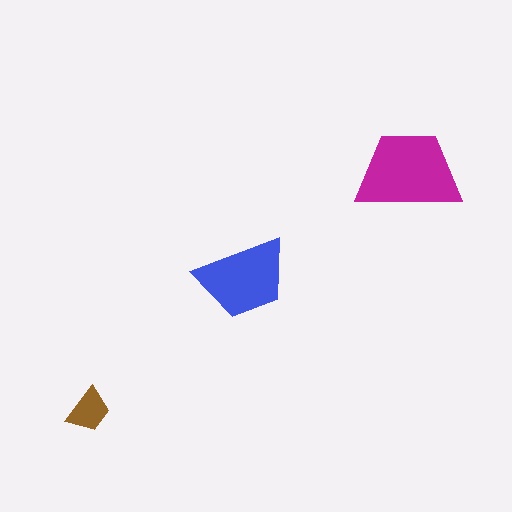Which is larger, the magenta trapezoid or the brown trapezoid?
The magenta one.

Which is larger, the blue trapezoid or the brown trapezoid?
The blue one.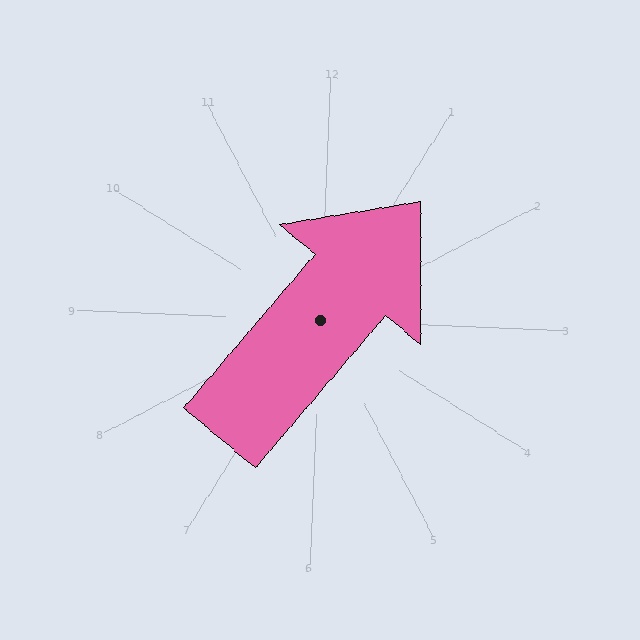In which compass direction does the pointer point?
Northeast.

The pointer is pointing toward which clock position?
Roughly 1 o'clock.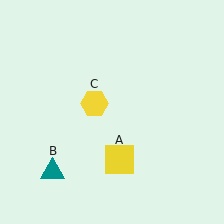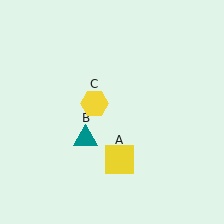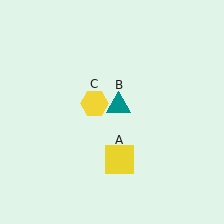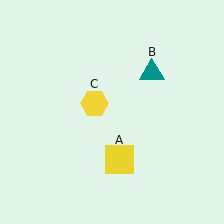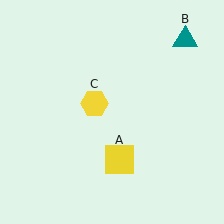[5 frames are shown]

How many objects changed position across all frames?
1 object changed position: teal triangle (object B).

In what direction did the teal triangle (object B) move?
The teal triangle (object B) moved up and to the right.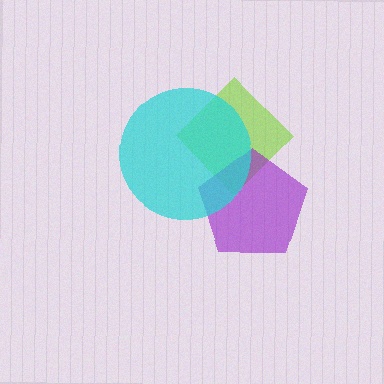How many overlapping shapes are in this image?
There are 3 overlapping shapes in the image.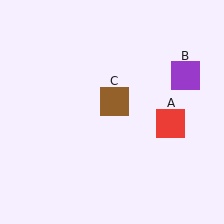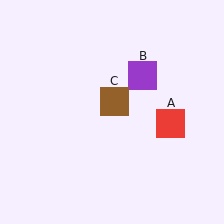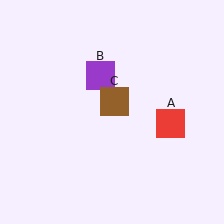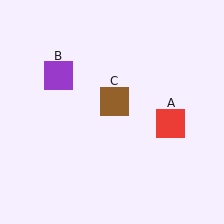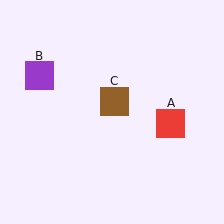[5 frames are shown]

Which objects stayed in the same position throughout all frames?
Red square (object A) and brown square (object C) remained stationary.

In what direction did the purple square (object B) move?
The purple square (object B) moved left.